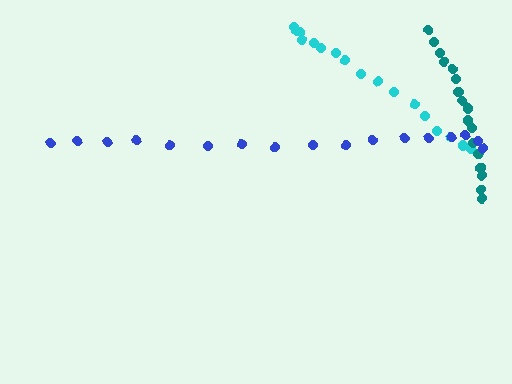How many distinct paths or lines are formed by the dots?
There are 3 distinct paths.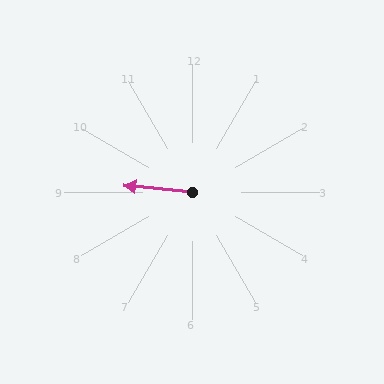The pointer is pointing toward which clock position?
Roughly 9 o'clock.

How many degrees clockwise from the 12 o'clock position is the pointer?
Approximately 276 degrees.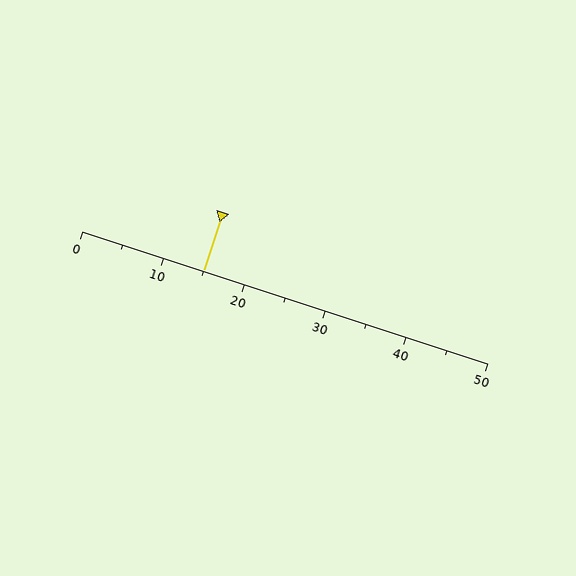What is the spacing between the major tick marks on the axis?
The major ticks are spaced 10 apart.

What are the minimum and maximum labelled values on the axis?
The axis runs from 0 to 50.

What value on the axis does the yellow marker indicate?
The marker indicates approximately 15.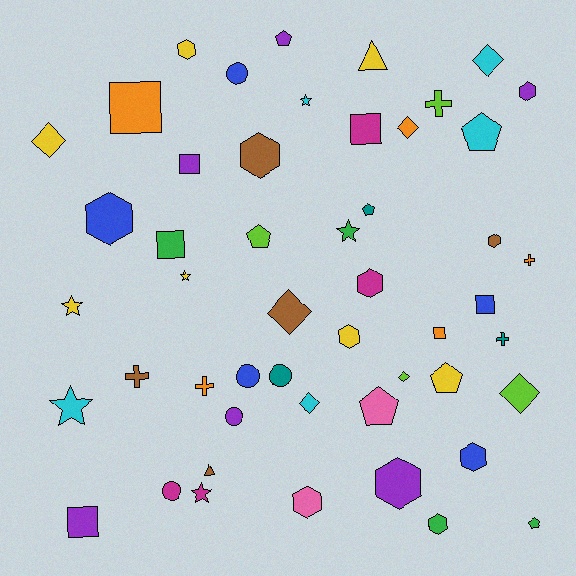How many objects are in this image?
There are 50 objects.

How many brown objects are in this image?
There are 5 brown objects.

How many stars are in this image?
There are 6 stars.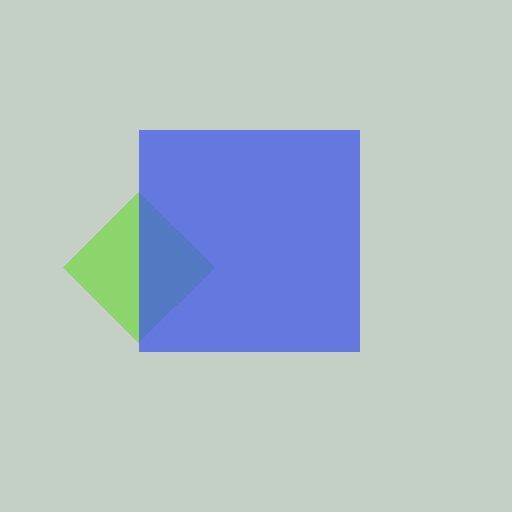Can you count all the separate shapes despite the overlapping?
Yes, there are 2 separate shapes.